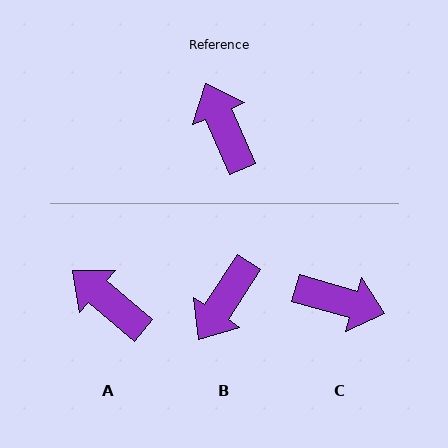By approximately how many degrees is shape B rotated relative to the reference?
Approximately 124 degrees counter-clockwise.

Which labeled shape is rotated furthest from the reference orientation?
C, about 129 degrees away.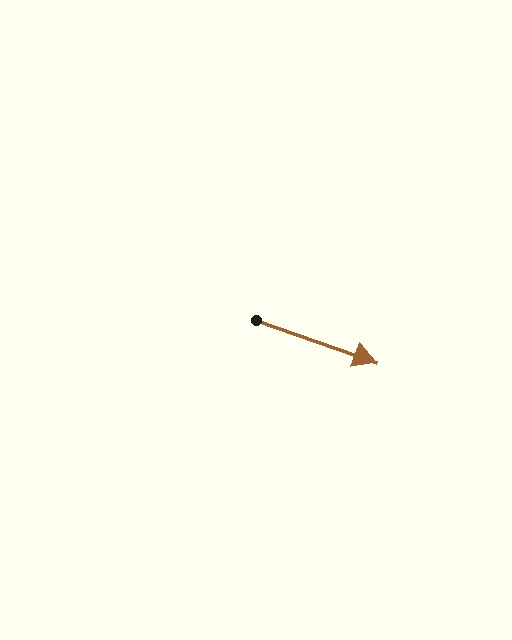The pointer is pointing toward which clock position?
Roughly 4 o'clock.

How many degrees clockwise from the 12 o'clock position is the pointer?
Approximately 109 degrees.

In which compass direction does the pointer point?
East.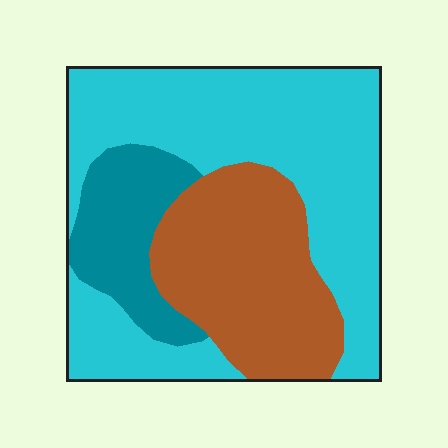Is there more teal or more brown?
Brown.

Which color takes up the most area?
Cyan, at roughly 55%.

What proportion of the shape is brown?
Brown takes up about one third (1/3) of the shape.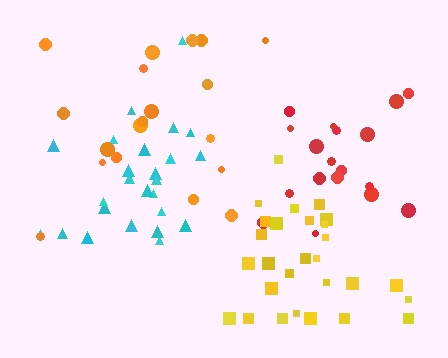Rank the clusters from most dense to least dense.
cyan, yellow, red, orange.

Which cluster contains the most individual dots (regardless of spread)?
Yellow (28).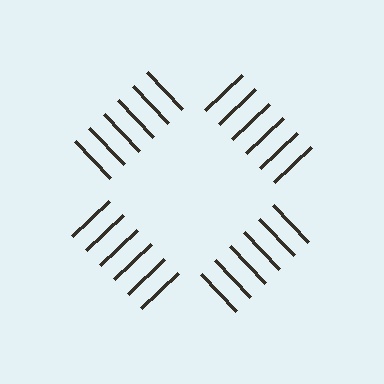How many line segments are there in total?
24 — 6 along each of the 4 edges.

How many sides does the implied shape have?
4 sides — the line-ends trace a square.